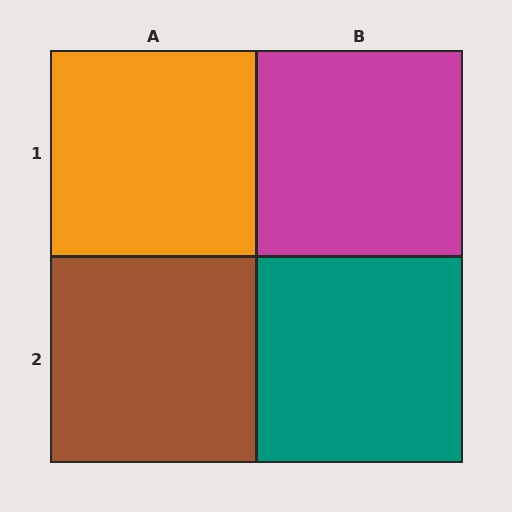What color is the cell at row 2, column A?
Brown.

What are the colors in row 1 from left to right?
Orange, magenta.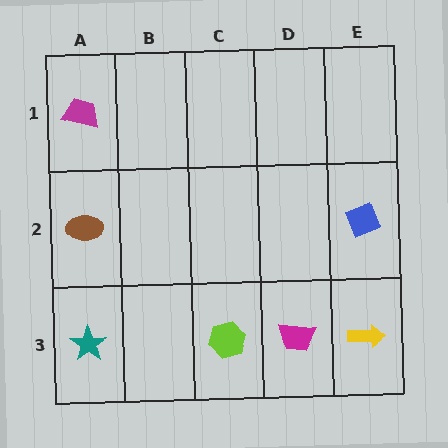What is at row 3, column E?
A yellow arrow.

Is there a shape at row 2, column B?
No, that cell is empty.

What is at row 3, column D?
A magenta trapezoid.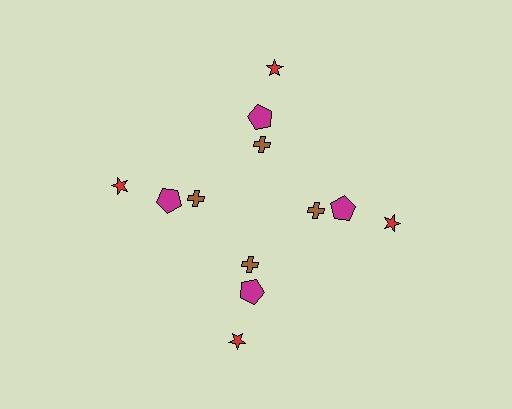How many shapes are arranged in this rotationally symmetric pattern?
There are 12 shapes, arranged in 4 groups of 3.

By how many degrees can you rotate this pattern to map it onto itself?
The pattern maps onto itself every 90 degrees of rotation.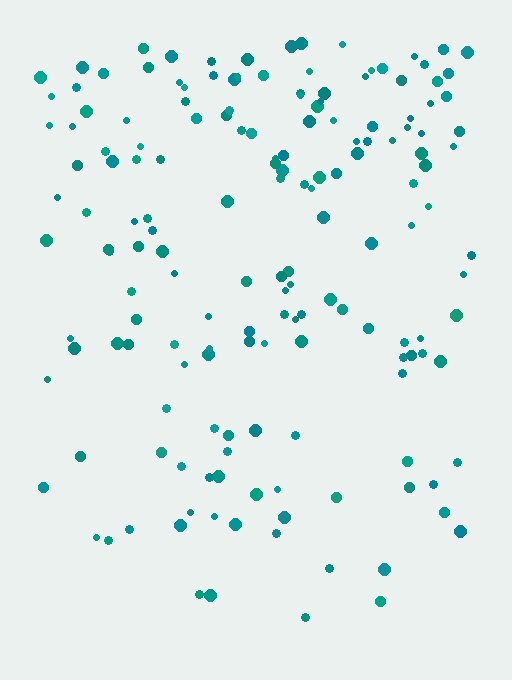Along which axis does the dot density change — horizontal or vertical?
Vertical.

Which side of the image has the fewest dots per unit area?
The bottom.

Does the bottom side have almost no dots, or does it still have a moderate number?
Still a moderate number, just noticeably fewer than the top.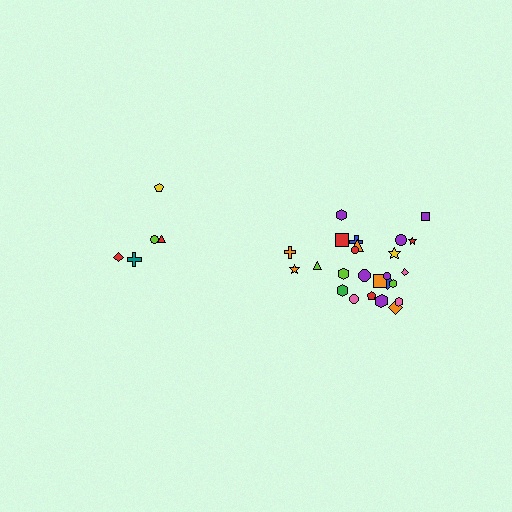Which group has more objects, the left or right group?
The right group.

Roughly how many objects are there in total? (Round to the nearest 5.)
Roughly 30 objects in total.